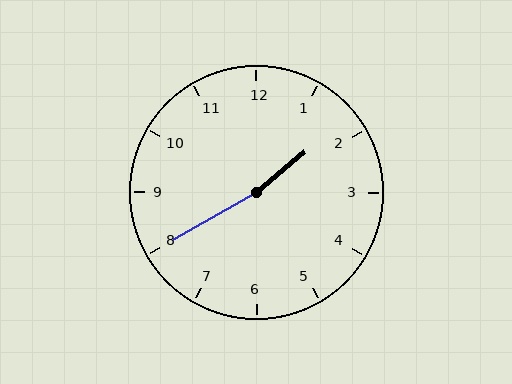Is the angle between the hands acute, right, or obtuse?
It is obtuse.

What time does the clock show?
1:40.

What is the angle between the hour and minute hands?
Approximately 170 degrees.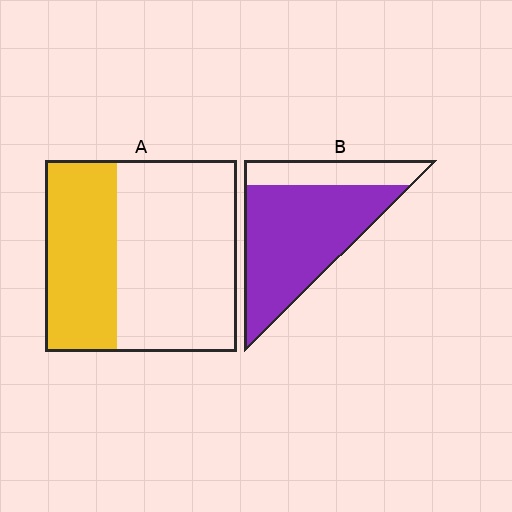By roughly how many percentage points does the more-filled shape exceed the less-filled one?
By roughly 40 percentage points (B over A).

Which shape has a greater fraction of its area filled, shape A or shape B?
Shape B.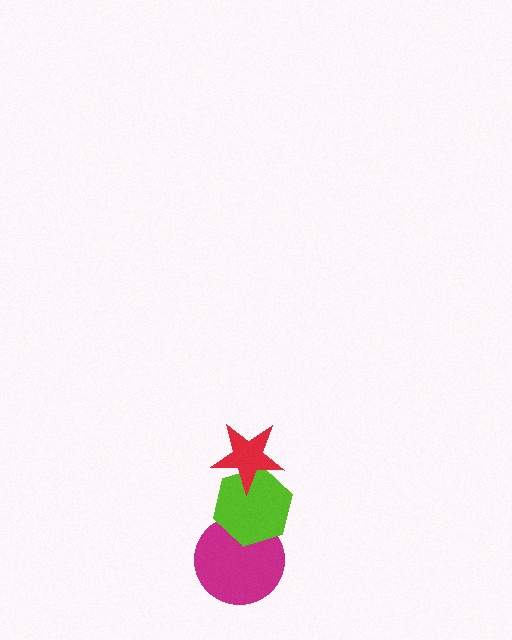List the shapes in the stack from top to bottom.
From top to bottom: the red star, the lime hexagon, the magenta circle.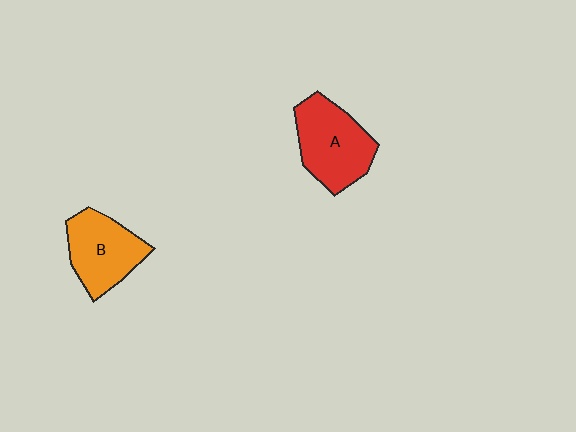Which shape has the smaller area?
Shape B (orange).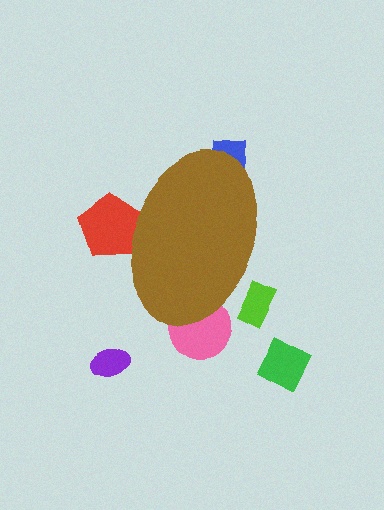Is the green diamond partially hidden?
No, the green diamond is fully visible.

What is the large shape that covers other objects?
A brown ellipse.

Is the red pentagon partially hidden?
Yes, the red pentagon is partially hidden behind the brown ellipse.